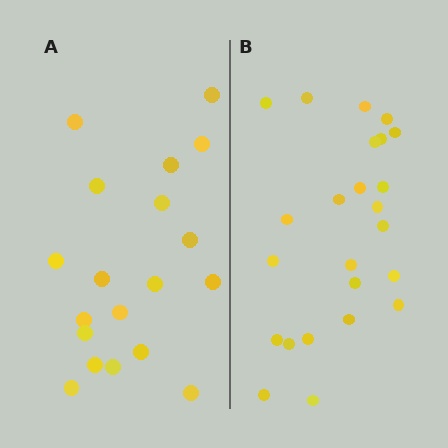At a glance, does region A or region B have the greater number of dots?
Region B (the right region) has more dots.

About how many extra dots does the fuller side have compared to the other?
Region B has about 5 more dots than region A.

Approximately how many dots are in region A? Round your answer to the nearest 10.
About 20 dots. (The exact count is 19, which rounds to 20.)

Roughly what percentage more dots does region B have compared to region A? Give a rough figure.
About 25% more.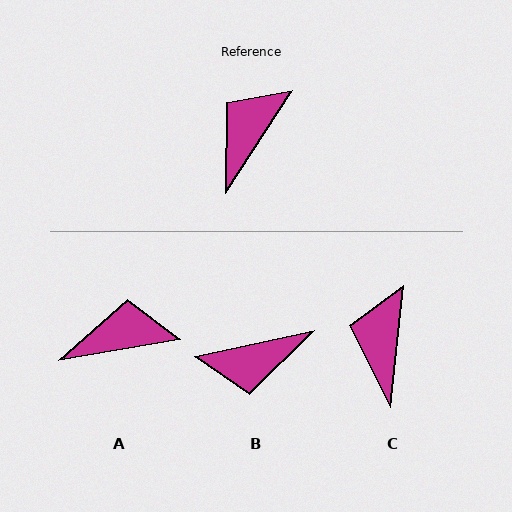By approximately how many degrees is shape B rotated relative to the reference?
Approximately 135 degrees counter-clockwise.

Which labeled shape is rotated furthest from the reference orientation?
B, about 135 degrees away.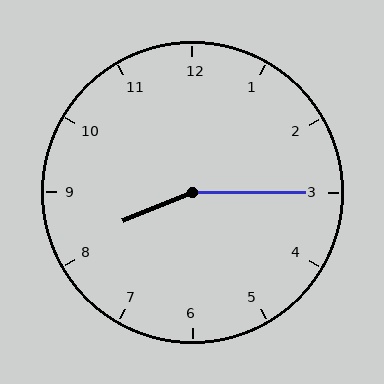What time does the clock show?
8:15.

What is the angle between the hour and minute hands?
Approximately 158 degrees.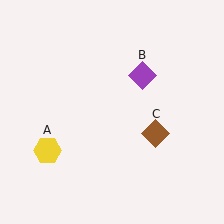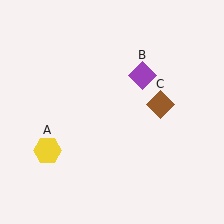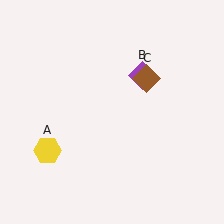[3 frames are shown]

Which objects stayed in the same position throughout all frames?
Yellow hexagon (object A) and purple diamond (object B) remained stationary.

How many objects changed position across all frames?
1 object changed position: brown diamond (object C).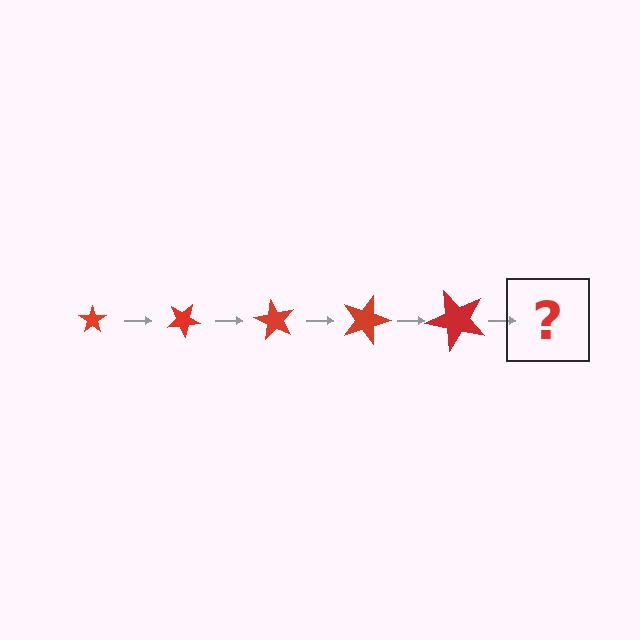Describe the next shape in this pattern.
It should be a star, larger than the previous one and rotated 150 degrees from the start.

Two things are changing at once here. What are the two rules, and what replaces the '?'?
The two rules are that the star grows larger each step and it rotates 30 degrees each step. The '?' should be a star, larger than the previous one and rotated 150 degrees from the start.